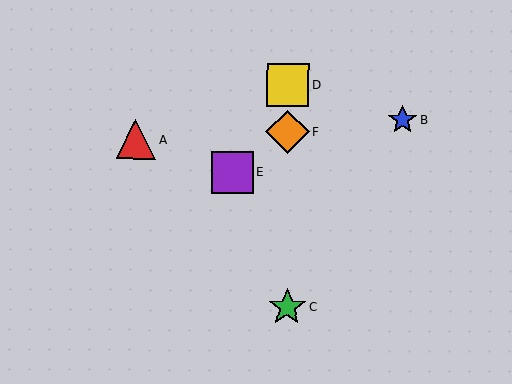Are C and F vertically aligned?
Yes, both are at x≈287.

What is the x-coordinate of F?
Object F is at x≈288.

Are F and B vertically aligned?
No, F is at x≈288 and B is at x≈403.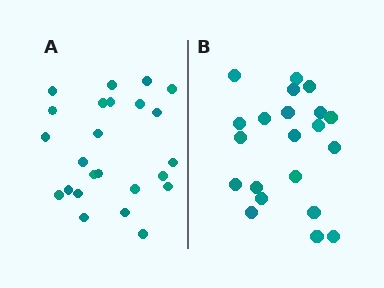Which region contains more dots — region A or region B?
Region A (the left region) has more dots.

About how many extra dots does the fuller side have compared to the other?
Region A has just a few more — roughly 2 or 3 more dots than region B.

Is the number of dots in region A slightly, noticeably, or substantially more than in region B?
Region A has only slightly more — the two regions are fairly close. The ratio is roughly 1.1 to 1.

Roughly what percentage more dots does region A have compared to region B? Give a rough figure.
About 15% more.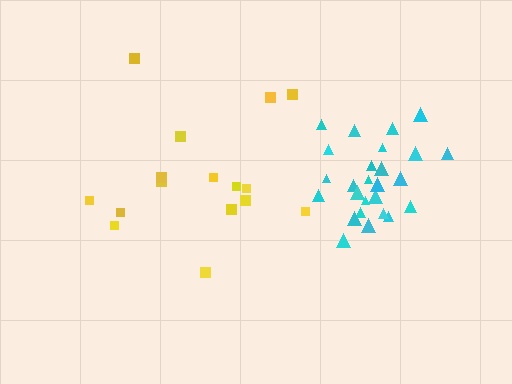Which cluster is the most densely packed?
Cyan.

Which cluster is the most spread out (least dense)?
Yellow.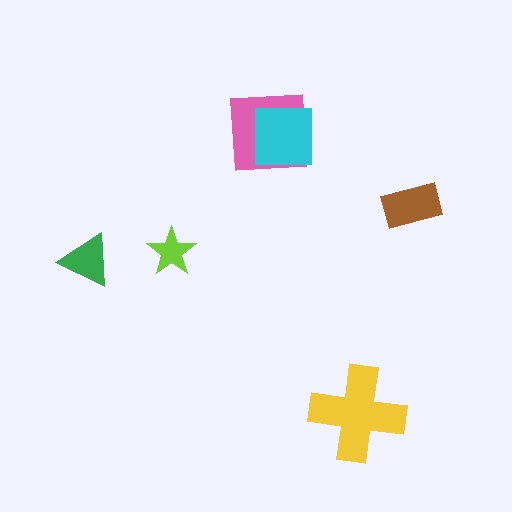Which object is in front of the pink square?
The cyan square is in front of the pink square.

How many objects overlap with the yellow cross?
0 objects overlap with the yellow cross.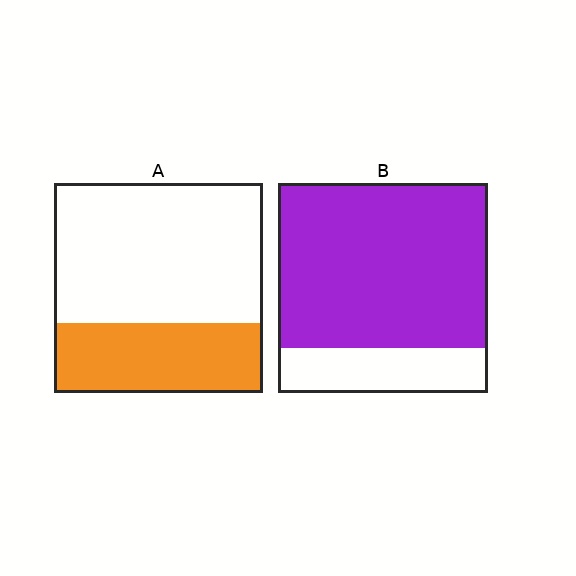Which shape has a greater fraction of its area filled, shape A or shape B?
Shape B.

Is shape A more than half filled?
No.